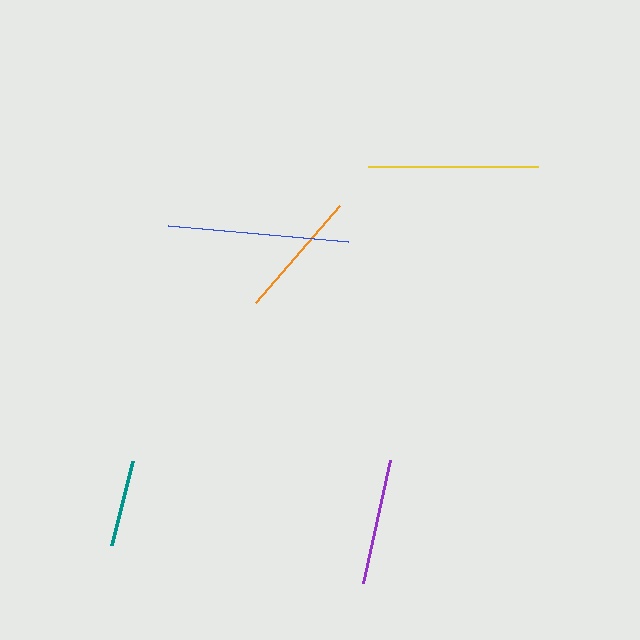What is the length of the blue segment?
The blue segment is approximately 181 pixels long.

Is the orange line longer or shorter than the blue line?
The blue line is longer than the orange line.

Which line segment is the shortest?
The teal line is the shortest at approximately 86 pixels.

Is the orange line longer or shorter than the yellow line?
The yellow line is longer than the orange line.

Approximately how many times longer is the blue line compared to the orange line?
The blue line is approximately 1.4 times the length of the orange line.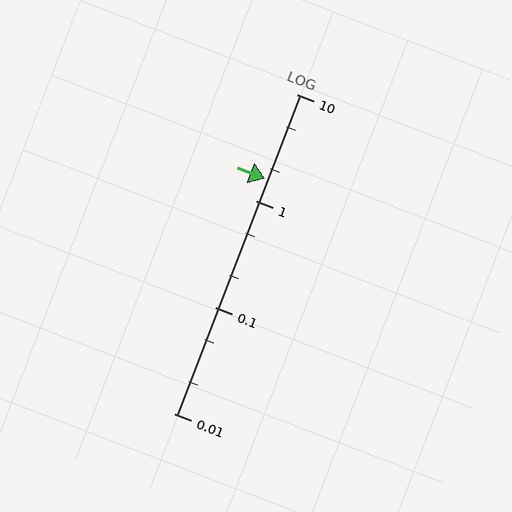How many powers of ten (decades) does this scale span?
The scale spans 3 decades, from 0.01 to 10.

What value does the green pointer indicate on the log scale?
The pointer indicates approximately 1.6.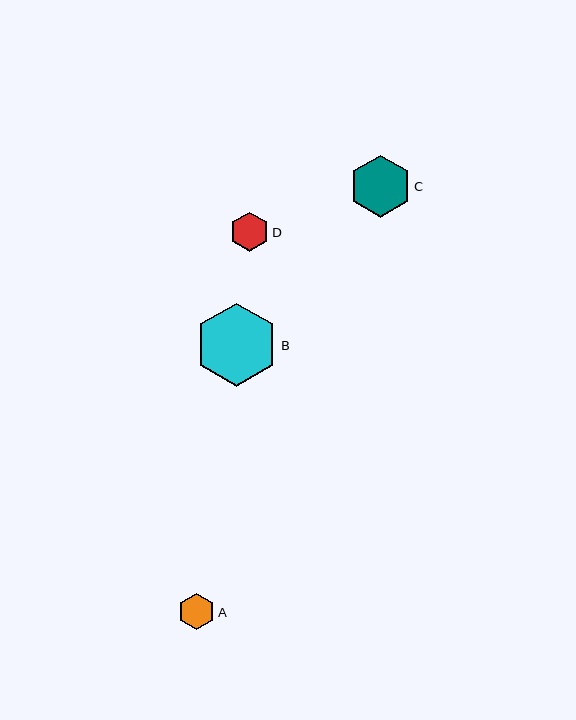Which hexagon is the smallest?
Hexagon A is the smallest with a size of approximately 36 pixels.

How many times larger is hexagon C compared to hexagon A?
Hexagon C is approximately 1.7 times the size of hexagon A.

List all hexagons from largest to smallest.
From largest to smallest: B, C, D, A.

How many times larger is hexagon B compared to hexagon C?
Hexagon B is approximately 1.3 times the size of hexagon C.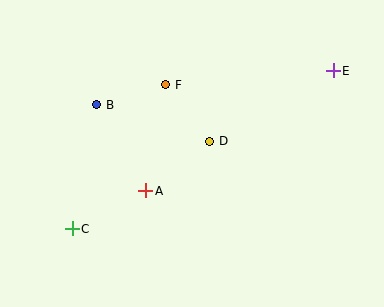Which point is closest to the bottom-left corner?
Point C is closest to the bottom-left corner.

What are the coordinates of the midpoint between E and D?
The midpoint between E and D is at (272, 106).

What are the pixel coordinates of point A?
Point A is at (146, 191).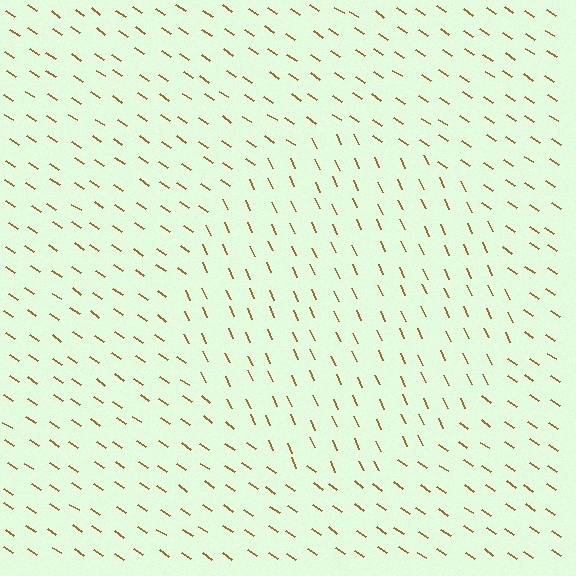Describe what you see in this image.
The image is filled with small brown line segments. A circle region in the image has lines oriented differently from the surrounding lines, creating a visible texture boundary.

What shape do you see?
I see a circle.